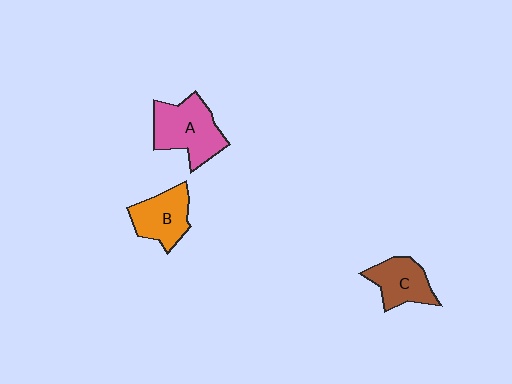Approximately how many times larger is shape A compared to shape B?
Approximately 1.3 times.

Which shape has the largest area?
Shape A (pink).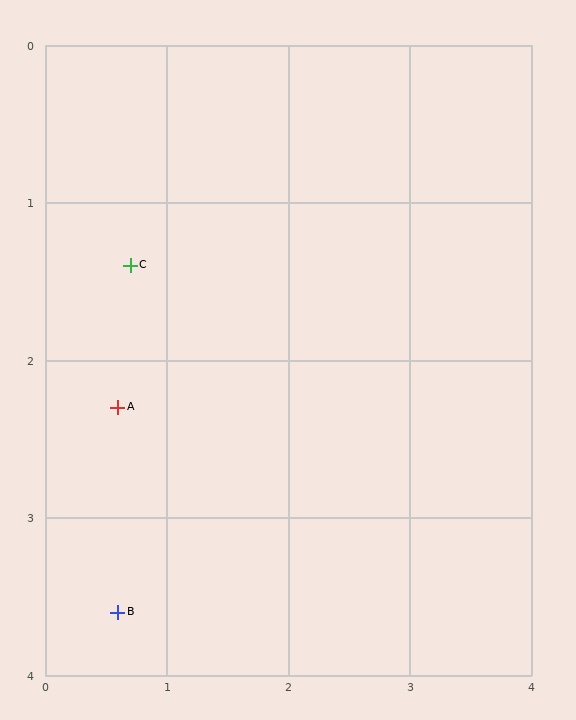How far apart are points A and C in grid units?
Points A and C are about 0.9 grid units apart.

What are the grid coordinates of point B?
Point B is at approximately (0.6, 3.6).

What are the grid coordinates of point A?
Point A is at approximately (0.6, 2.3).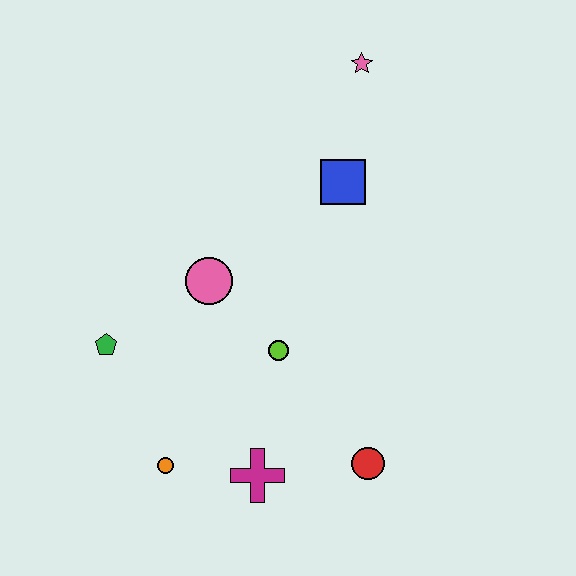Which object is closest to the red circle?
The magenta cross is closest to the red circle.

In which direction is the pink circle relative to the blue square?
The pink circle is to the left of the blue square.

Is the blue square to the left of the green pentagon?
No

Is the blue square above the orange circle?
Yes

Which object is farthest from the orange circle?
The pink star is farthest from the orange circle.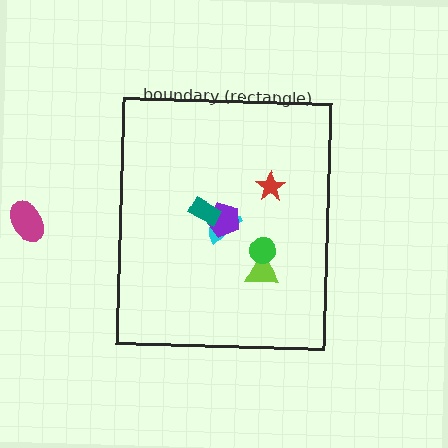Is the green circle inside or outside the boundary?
Inside.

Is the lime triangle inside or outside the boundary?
Inside.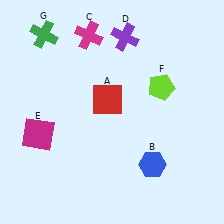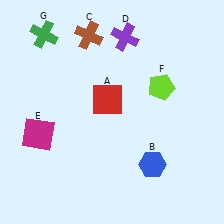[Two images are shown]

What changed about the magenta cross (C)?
In Image 1, C is magenta. In Image 2, it changed to brown.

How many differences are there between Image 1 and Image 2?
There is 1 difference between the two images.